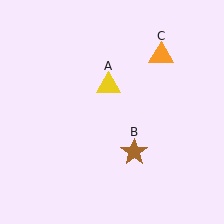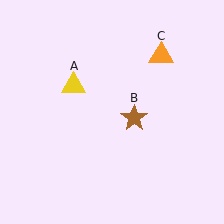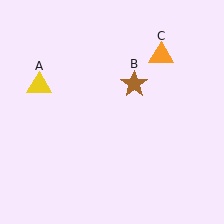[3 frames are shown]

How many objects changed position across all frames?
2 objects changed position: yellow triangle (object A), brown star (object B).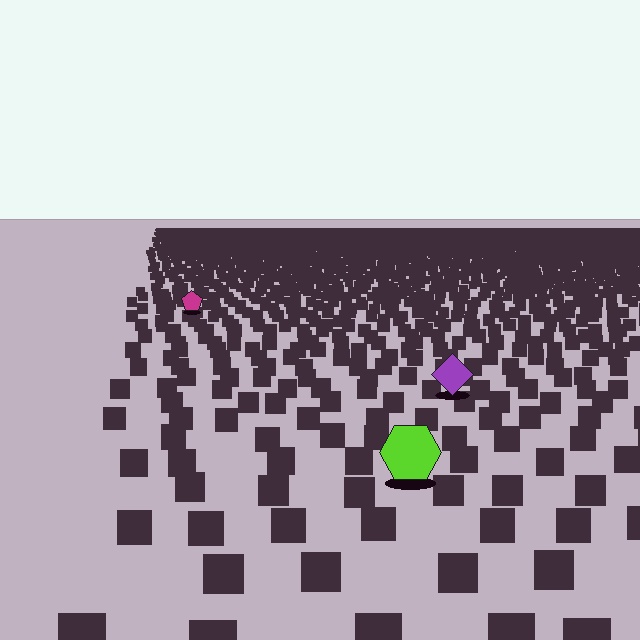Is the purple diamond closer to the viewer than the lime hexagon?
No. The lime hexagon is closer — you can tell from the texture gradient: the ground texture is coarser near it.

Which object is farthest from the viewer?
The magenta pentagon is farthest from the viewer. It appears smaller and the ground texture around it is denser.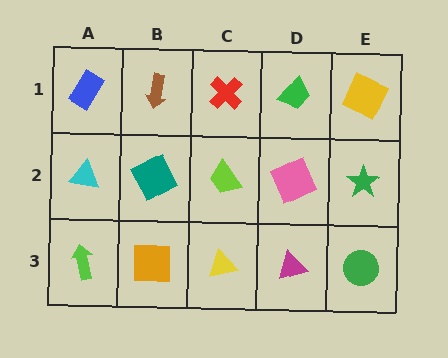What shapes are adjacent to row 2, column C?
A red cross (row 1, column C), a yellow triangle (row 3, column C), a teal square (row 2, column B), a pink square (row 2, column D).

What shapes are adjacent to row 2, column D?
A green trapezoid (row 1, column D), a magenta triangle (row 3, column D), a lime trapezoid (row 2, column C), a green star (row 2, column E).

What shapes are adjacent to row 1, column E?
A green star (row 2, column E), a green trapezoid (row 1, column D).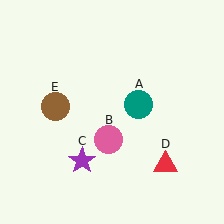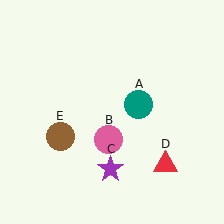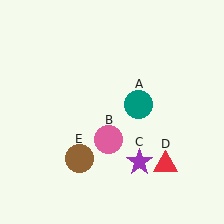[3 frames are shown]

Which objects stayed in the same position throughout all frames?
Teal circle (object A) and pink circle (object B) and red triangle (object D) remained stationary.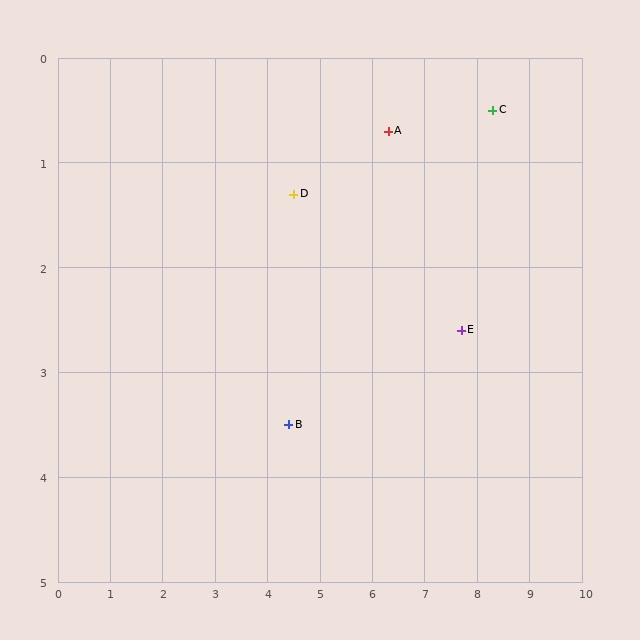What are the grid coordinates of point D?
Point D is at approximately (4.5, 1.3).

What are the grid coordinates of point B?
Point B is at approximately (4.4, 3.5).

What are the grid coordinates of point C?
Point C is at approximately (8.3, 0.5).